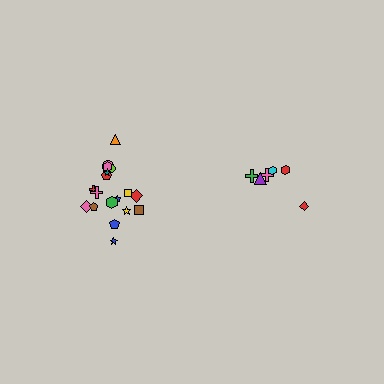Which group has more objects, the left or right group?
The left group.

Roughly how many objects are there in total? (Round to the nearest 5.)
Roughly 25 objects in total.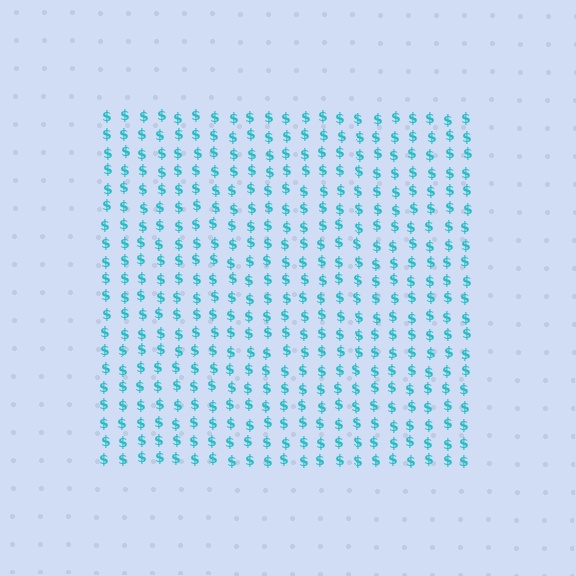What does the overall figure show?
The overall figure shows a square.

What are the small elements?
The small elements are dollar signs.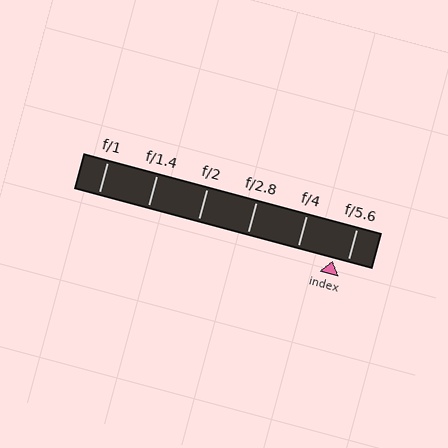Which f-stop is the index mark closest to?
The index mark is closest to f/5.6.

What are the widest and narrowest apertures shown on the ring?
The widest aperture shown is f/1 and the narrowest is f/5.6.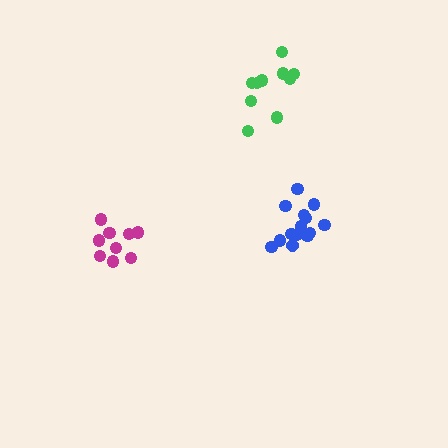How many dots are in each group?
Group 1: 9 dots, Group 2: 14 dots, Group 3: 10 dots (33 total).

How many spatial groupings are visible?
There are 3 spatial groupings.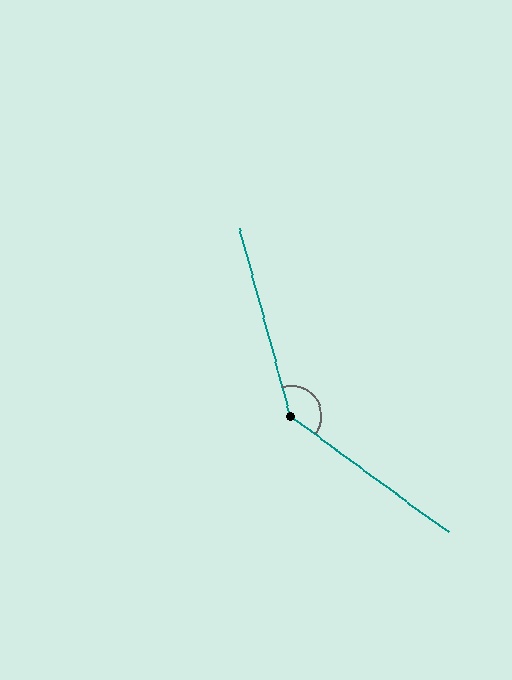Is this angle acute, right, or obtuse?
It is obtuse.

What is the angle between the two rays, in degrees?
Approximately 141 degrees.